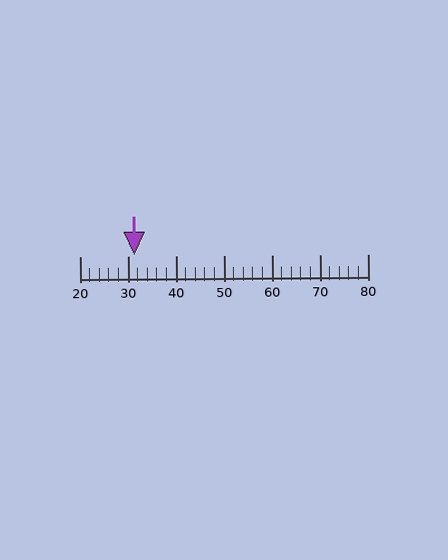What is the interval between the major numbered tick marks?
The major tick marks are spaced 10 units apart.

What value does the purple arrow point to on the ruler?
The purple arrow points to approximately 31.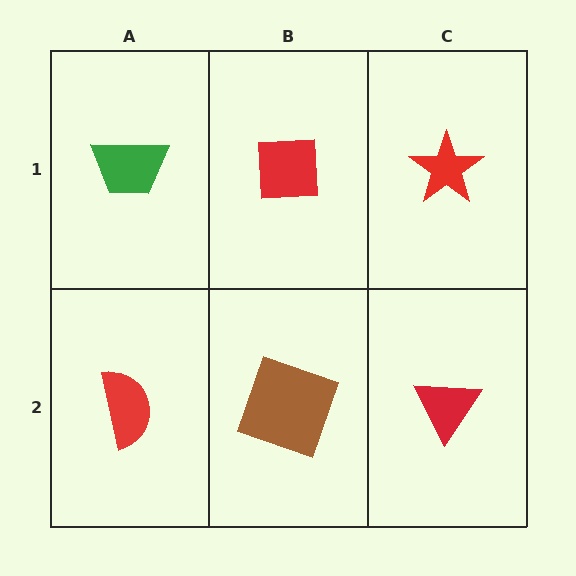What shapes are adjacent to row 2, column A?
A green trapezoid (row 1, column A), a brown square (row 2, column B).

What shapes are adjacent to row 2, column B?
A red square (row 1, column B), a red semicircle (row 2, column A), a red triangle (row 2, column C).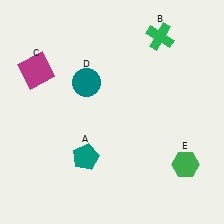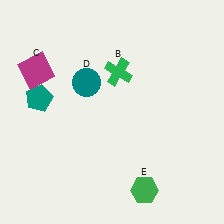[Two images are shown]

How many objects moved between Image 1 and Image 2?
3 objects moved between the two images.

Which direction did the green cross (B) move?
The green cross (B) moved left.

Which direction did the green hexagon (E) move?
The green hexagon (E) moved left.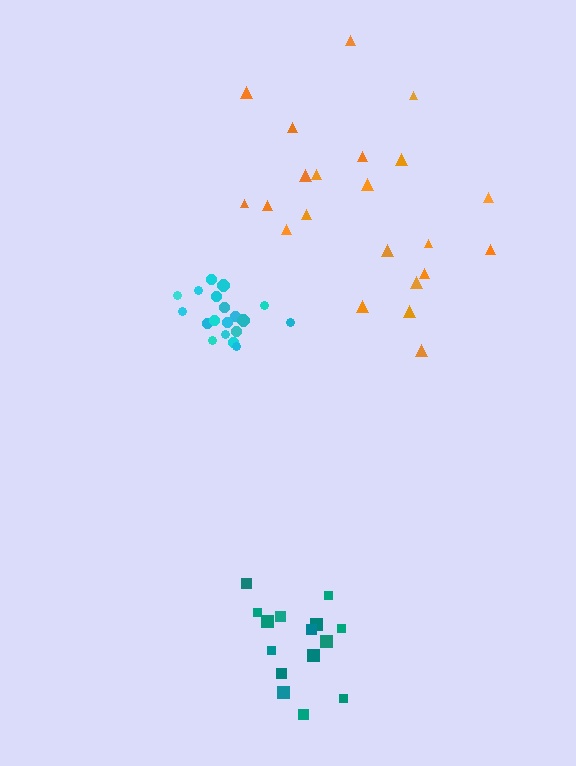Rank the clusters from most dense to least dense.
cyan, teal, orange.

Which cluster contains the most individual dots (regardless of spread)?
Orange (22).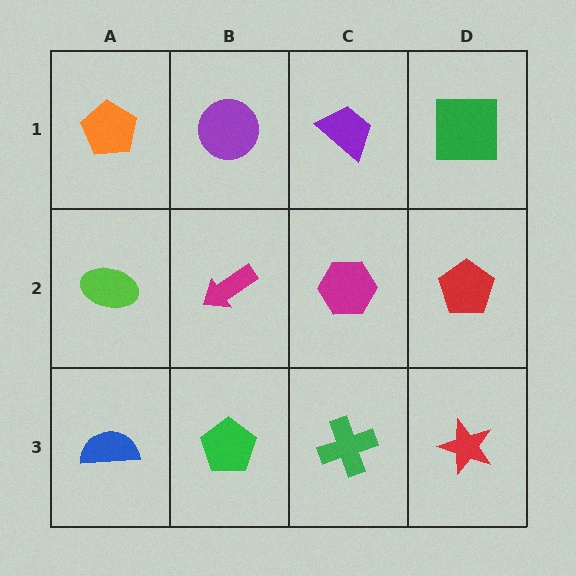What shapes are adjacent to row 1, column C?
A magenta hexagon (row 2, column C), a purple circle (row 1, column B), a green square (row 1, column D).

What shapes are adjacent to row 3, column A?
A lime ellipse (row 2, column A), a green pentagon (row 3, column B).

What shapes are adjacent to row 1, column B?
A magenta arrow (row 2, column B), an orange pentagon (row 1, column A), a purple trapezoid (row 1, column C).